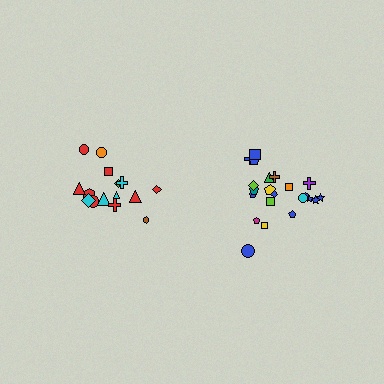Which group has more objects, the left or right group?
The right group.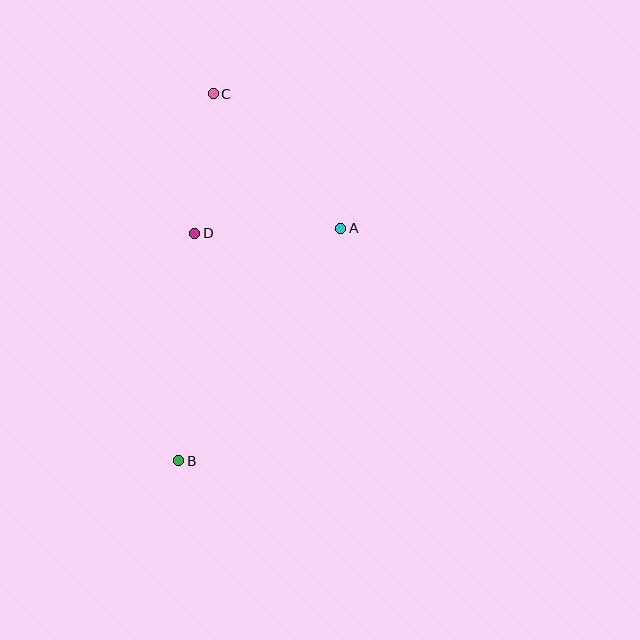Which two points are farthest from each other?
Points B and C are farthest from each other.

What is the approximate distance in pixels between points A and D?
The distance between A and D is approximately 146 pixels.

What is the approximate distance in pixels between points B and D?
The distance between B and D is approximately 228 pixels.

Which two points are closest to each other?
Points C and D are closest to each other.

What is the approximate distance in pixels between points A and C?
The distance between A and C is approximately 185 pixels.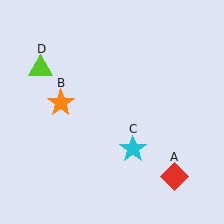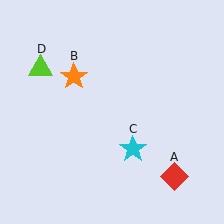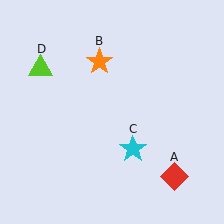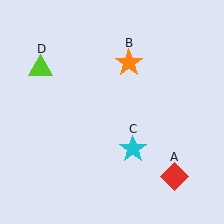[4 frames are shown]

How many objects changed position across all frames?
1 object changed position: orange star (object B).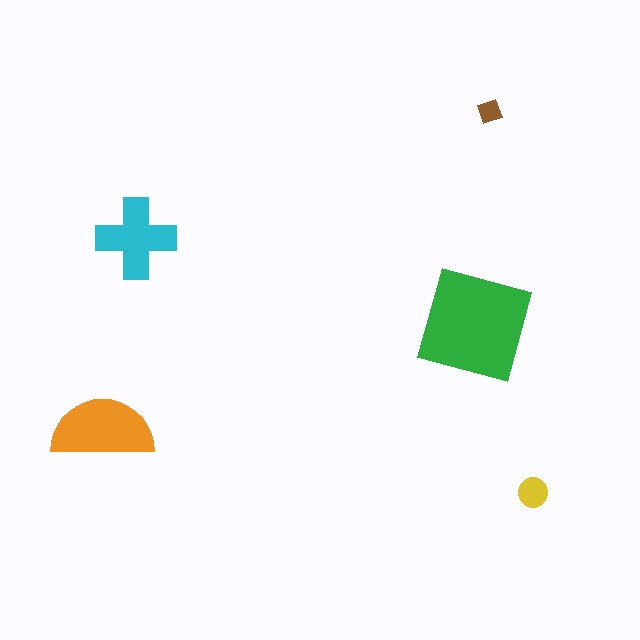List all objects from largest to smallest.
The green square, the orange semicircle, the cyan cross, the yellow circle, the brown diamond.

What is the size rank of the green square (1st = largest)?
1st.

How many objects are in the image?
There are 5 objects in the image.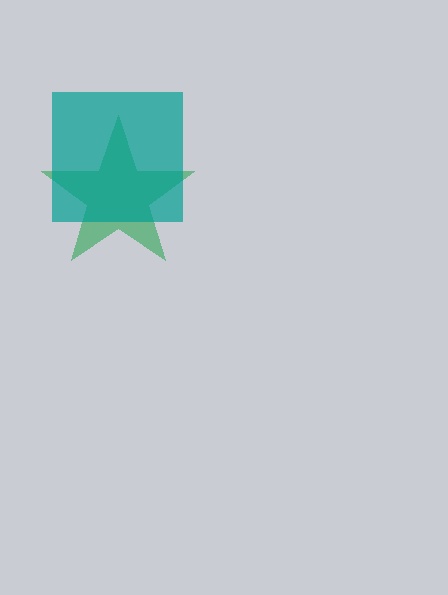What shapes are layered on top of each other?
The layered shapes are: a green star, a teal square.